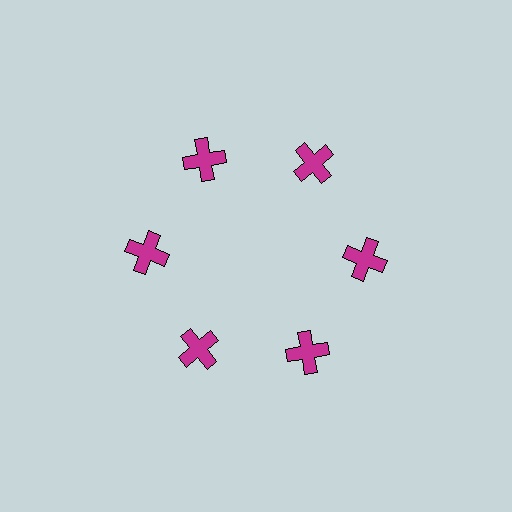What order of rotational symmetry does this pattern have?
This pattern has 6-fold rotational symmetry.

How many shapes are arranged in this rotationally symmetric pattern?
There are 6 shapes, arranged in 6 groups of 1.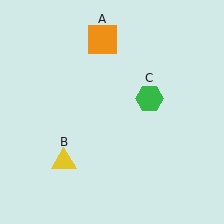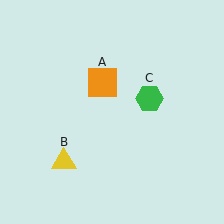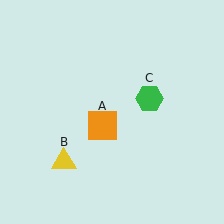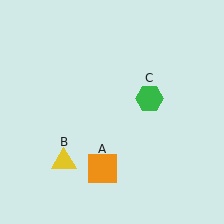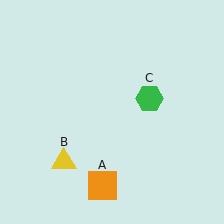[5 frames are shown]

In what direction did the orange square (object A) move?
The orange square (object A) moved down.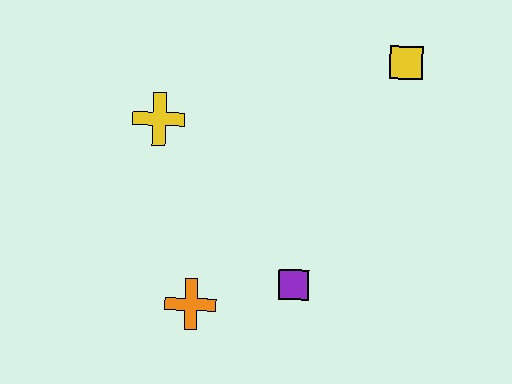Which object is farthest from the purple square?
The yellow square is farthest from the purple square.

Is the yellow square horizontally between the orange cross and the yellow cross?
No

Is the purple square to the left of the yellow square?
Yes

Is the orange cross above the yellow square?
No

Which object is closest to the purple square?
The orange cross is closest to the purple square.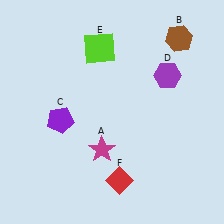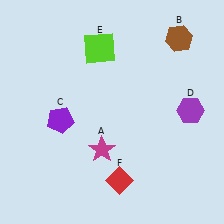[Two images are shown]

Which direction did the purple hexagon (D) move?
The purple hexagon (D) moved down.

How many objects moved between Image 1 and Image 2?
1 object moved between the two images.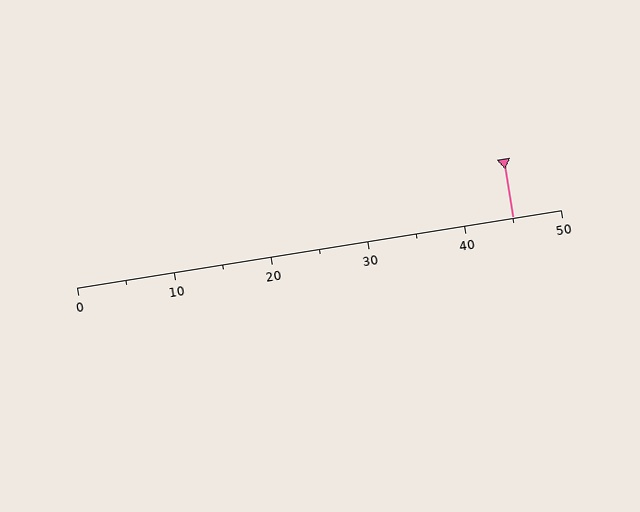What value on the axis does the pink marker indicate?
The marker indicates approximately 45.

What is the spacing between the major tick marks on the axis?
The major ticks are spaced 10 apart.